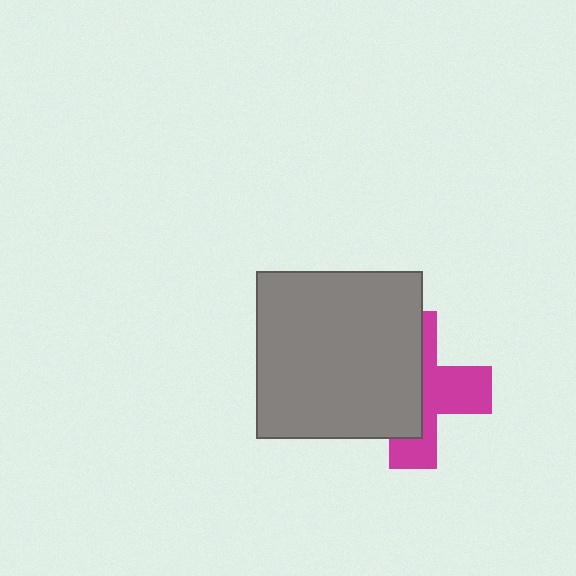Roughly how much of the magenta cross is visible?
About half of it is visible (roughly 46%).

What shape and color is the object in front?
The object in front is a gray square.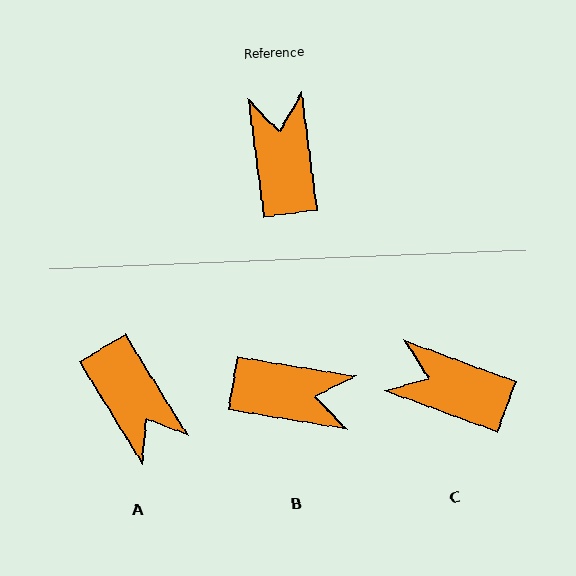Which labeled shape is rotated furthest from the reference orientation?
A, about 156 degrees away.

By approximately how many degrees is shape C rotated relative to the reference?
Approximately 62 degrees counter-clockwise.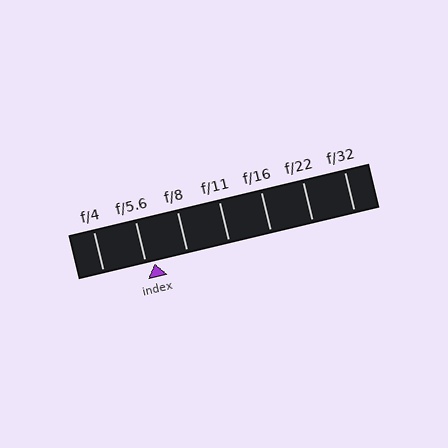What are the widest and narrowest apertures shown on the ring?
The widest aperture shown is f/4 and the narrowest is f/32.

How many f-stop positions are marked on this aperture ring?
There are 7 f-stop positions marked.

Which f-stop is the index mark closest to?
The index mark is closest to f/5.6.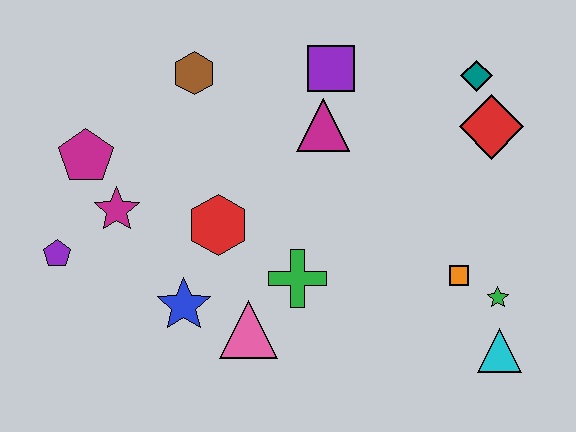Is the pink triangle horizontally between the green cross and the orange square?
No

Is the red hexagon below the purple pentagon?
No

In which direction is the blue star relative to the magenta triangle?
The blue star is below the magenta triangle.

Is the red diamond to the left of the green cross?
No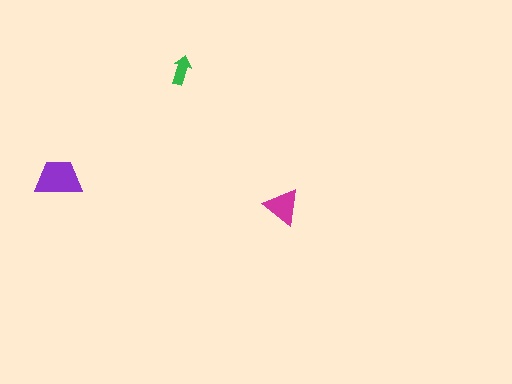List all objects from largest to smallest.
The purple trapezoid, the magenta triangle, the green arrow.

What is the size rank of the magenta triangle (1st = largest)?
2nd.